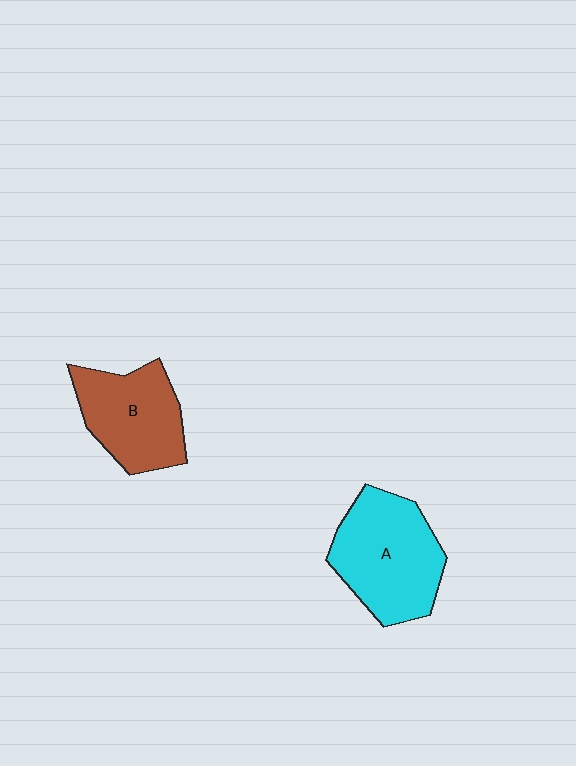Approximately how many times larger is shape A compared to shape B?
Approximately 1.2 times.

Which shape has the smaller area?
Shape B (brown).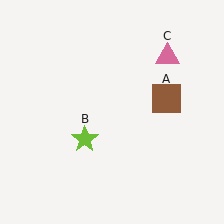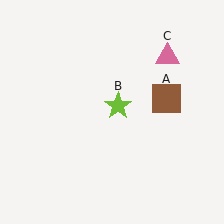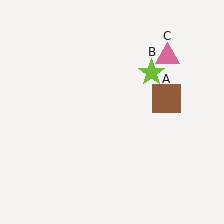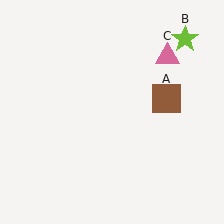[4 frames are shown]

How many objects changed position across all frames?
1 object changed position: lime star (object B).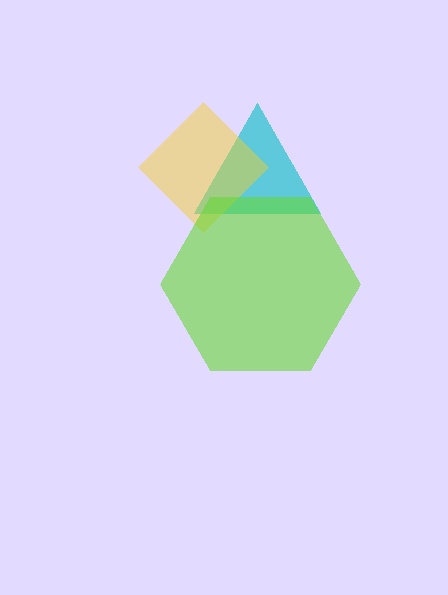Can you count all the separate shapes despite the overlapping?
Yes, there are 3 separate shapes.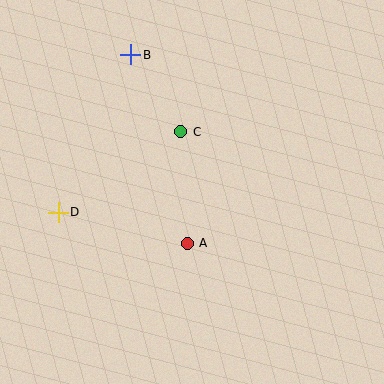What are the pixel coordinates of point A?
Point A is at (187, 243).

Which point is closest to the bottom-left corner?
Point D is closest to the bottom-left corner.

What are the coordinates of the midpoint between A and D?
The midpoint between A and D is at (123, 228).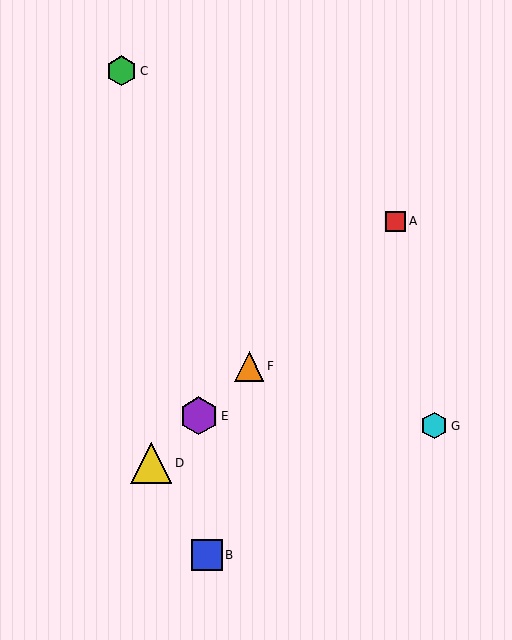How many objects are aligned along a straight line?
4 objects (A, D, E, F) are aligned along a straight line.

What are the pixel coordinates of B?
Object B is at (207, 555).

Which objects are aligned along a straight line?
Objects A, D, E, F are aligned along a straight line.